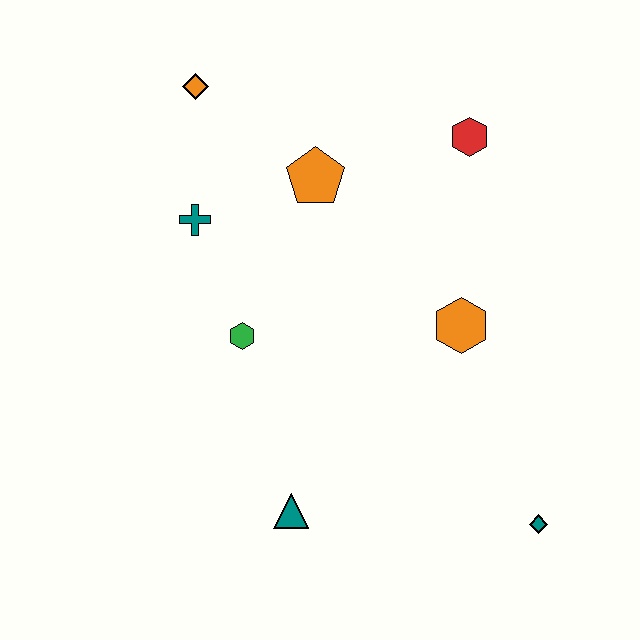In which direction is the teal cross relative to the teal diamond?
The teal cross is to the left of the teal diamond.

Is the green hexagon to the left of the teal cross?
No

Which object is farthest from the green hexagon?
The teal diamond is farthest from the green hexagon.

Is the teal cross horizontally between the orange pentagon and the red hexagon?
No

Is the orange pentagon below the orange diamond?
Yes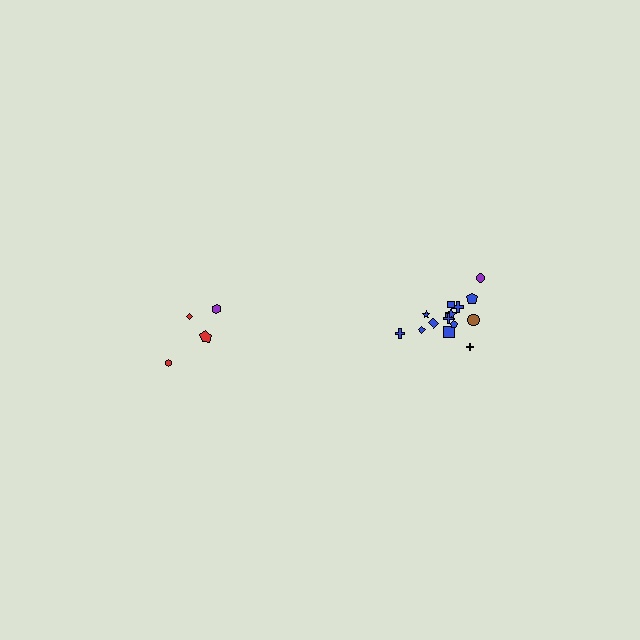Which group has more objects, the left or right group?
The right group.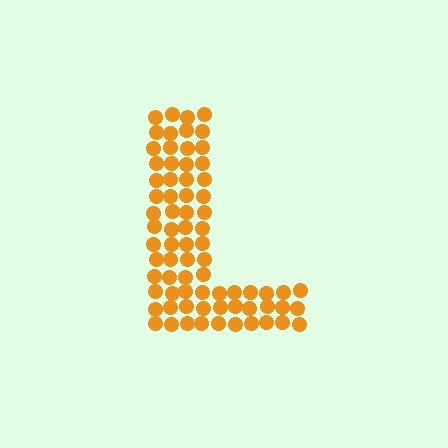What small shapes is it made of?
It is made of small circles.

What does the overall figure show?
The overall figure shows the letter L.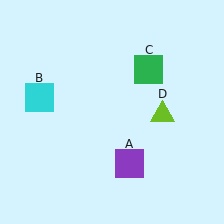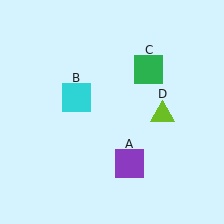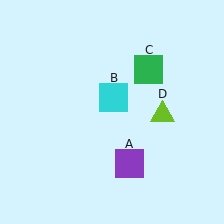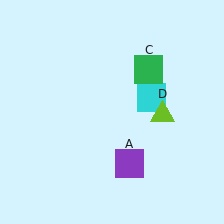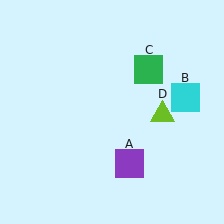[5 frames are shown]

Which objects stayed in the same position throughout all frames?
Purple square (object A) and green square (object C) and lime triangle (object D) remained stationary.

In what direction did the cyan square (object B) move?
The cyan square (object B) moved right.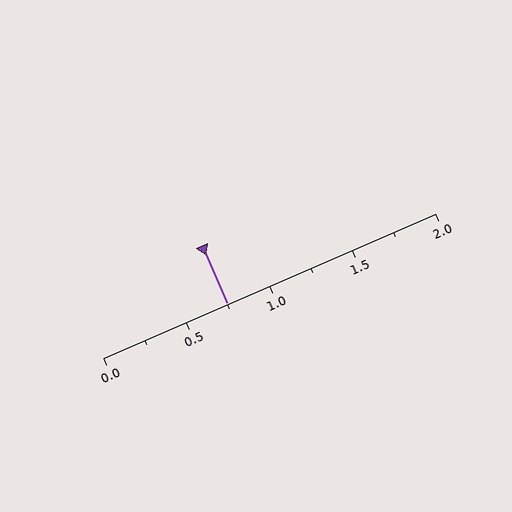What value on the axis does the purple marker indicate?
The marker indicates approximately 0.75.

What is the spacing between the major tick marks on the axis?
The major ticks are spaced 0.5 apart.